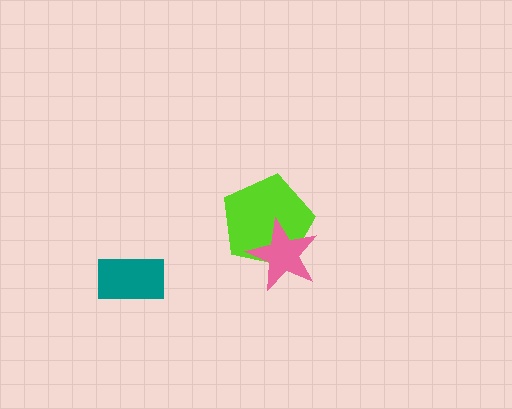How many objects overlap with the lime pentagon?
1 object overlaps with the lime pentagon.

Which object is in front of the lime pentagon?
The pink star is in front of the lime pentagon.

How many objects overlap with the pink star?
1 object overlaps with the pink star.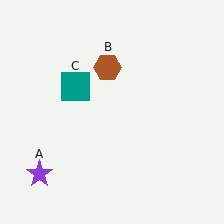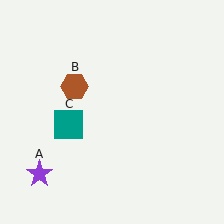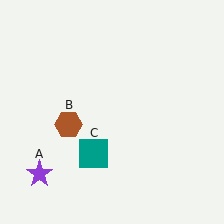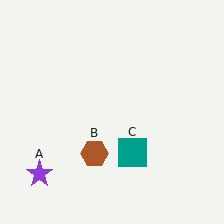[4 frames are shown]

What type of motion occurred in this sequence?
The brown hexagon (object B), teal square (object C) rotated counterclockwise around the center of the scene.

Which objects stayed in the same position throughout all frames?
Purple star (object A) remained stationary.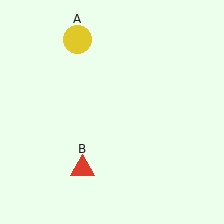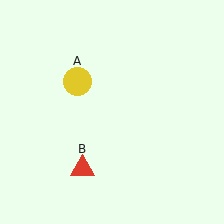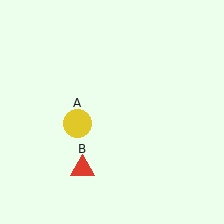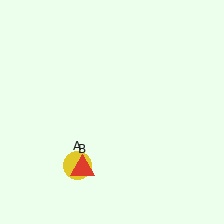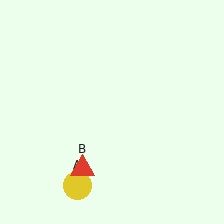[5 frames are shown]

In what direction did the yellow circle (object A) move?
The yellow circle (object A) moved down.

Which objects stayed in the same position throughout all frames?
Red triangle (object B) remained stationary.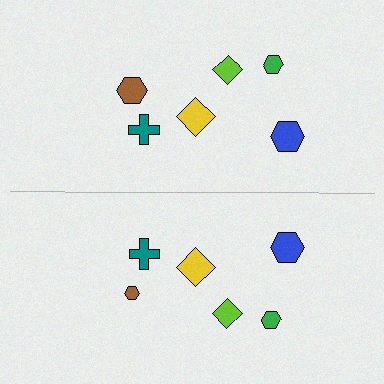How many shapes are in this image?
There are 12 shapes in this image.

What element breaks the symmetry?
The brown hexagon on the bottom side has a different size than its mirror counterpart.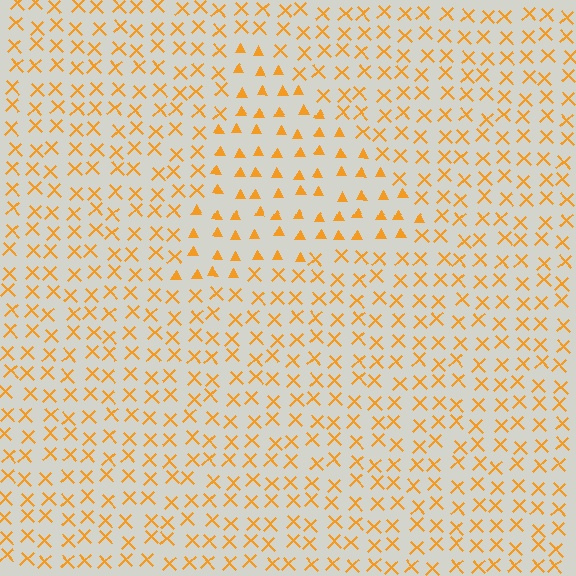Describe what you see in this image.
The image is filled with small orange elements arranged in a uniform grid. A triangle-shaped region contains triangles, while the surrounding area contains X marks. The boundary is defined purely by the change in element shape.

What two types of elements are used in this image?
The image uses triangles inside the triangle region and X marks outside it.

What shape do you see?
I see a triangle.